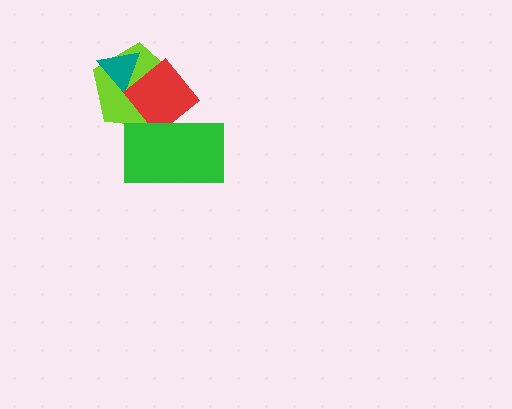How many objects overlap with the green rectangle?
2 objects overlap with the green rectangle.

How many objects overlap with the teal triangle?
1 object overlaps with the teal triangle.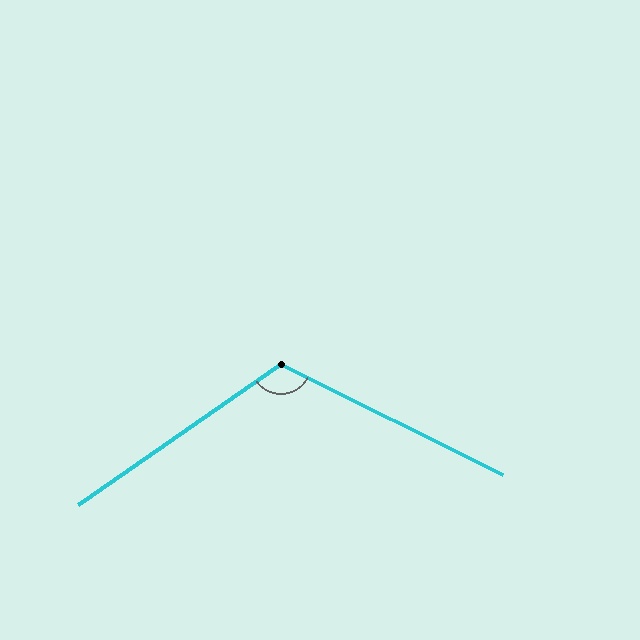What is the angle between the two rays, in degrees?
Approximately 119 degrees.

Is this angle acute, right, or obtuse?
It is obtuse.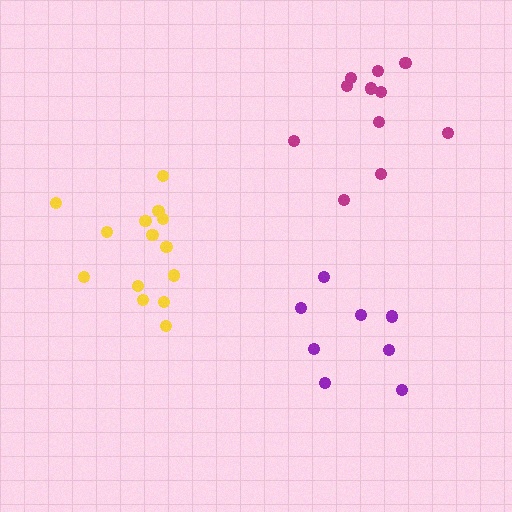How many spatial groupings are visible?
There are 3 spatial groupings.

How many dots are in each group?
Group 1: 11 dots, Group 2: 14 dots, Group 3: 8 dots (33 total).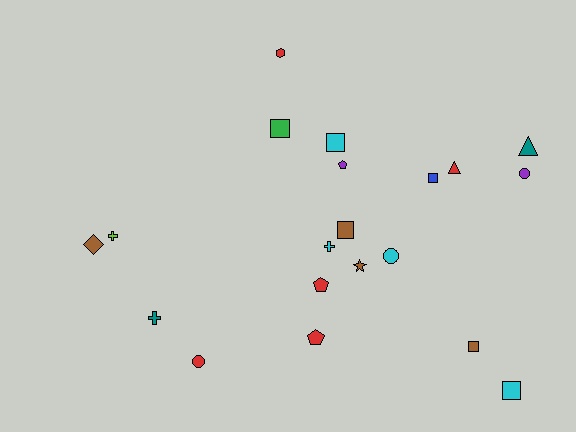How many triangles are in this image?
There are 2 triangles.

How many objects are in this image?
There are 20 objects.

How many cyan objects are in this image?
There are 4 cyan objects.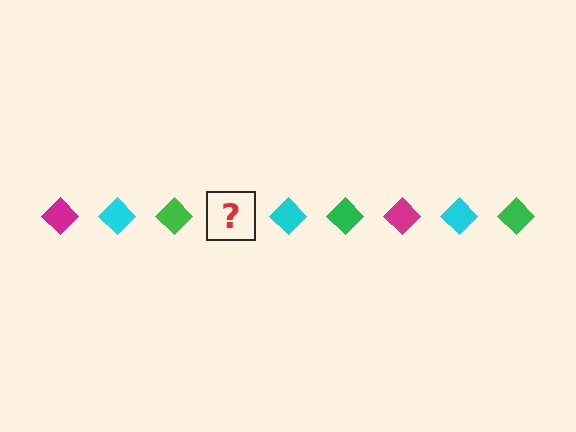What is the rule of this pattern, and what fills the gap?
The rule is that the pattern cycles through magenta, cyan, green diamonds. The gap should be filled with a magenta diamond.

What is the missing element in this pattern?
The missing element is a magenta diamond.